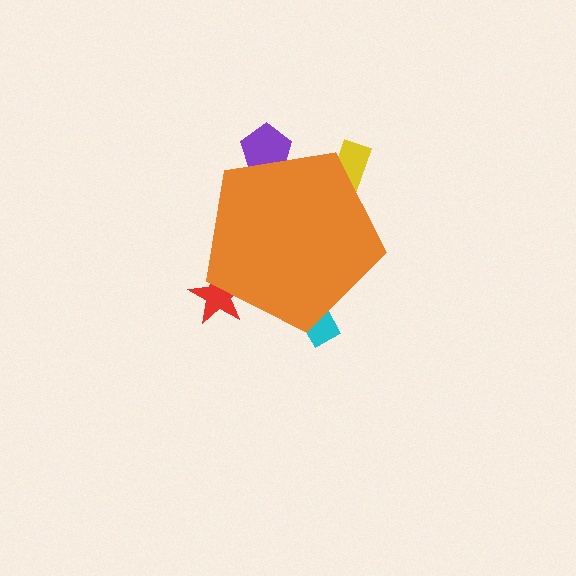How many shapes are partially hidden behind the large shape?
4 shapes are partially hidden.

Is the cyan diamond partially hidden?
Yes, the cyan diamond is partially hidden behind the orange pentagon.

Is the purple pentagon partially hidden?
Yes, the purple pentagon is partially hidden behind the orange pentagon.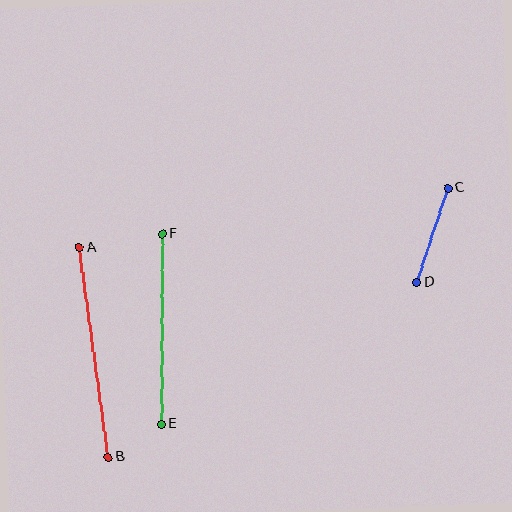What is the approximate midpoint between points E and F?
The midpoint is at approximately (162, 329) pixels.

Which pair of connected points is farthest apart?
Points A and B are farthest apart.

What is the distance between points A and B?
The distance is approximately 212 pixels.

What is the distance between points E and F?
The distance is approximately 190 pixels.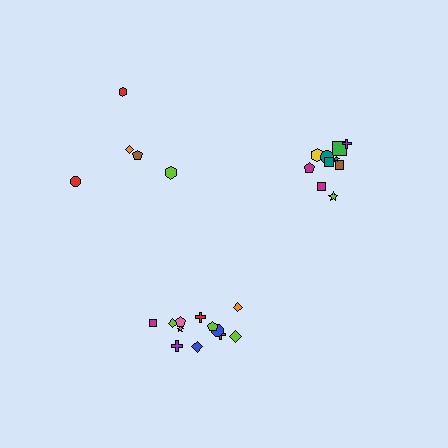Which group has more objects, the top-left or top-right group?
The top-right group.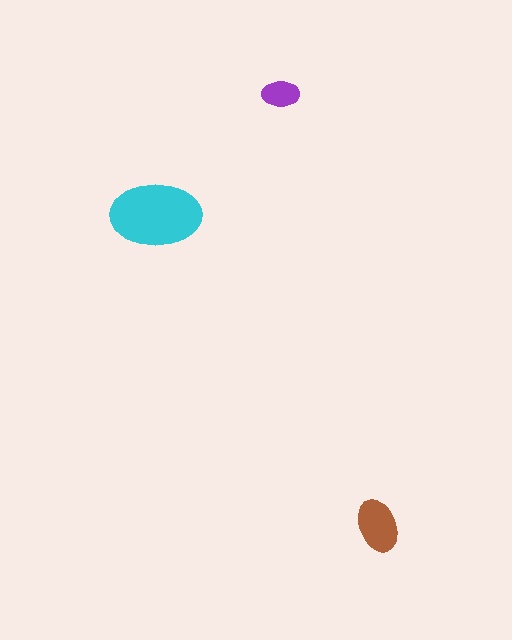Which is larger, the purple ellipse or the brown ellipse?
The brown one.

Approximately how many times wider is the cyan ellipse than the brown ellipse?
About 1.5 times wider.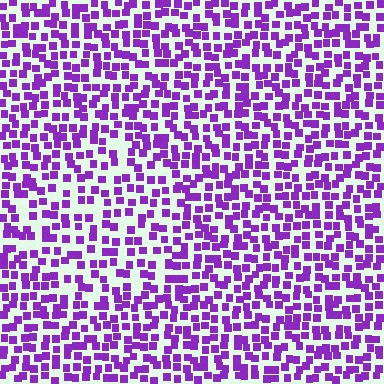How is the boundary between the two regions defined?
The boundary is defined by a change in element density (approximately 1.5x ratio). All elements are the same color, size, and shape.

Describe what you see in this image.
The image contains small purple elements arranged at two different densities. A circle-shaped region is visible where the elements are less densely packed than the surrounding area.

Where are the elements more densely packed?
The elements are more densely packed outside the circle boundary.